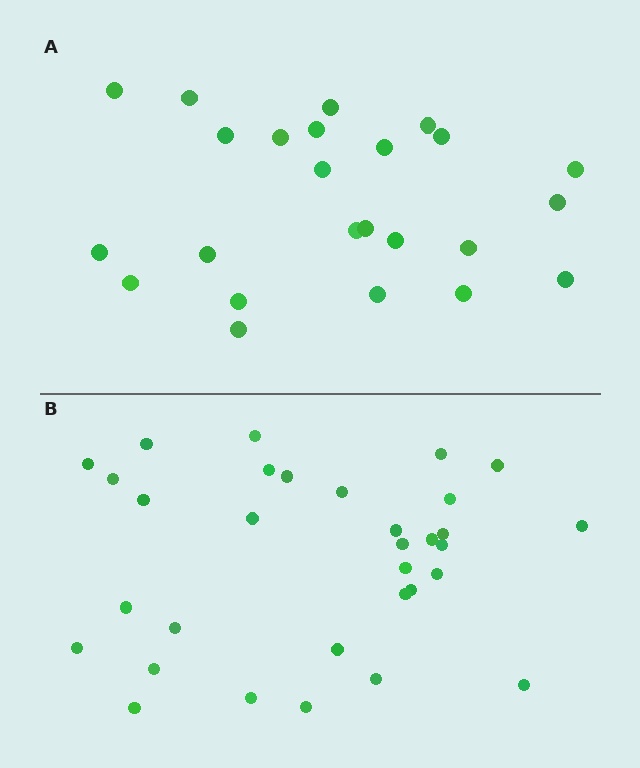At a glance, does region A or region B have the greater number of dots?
Region B (the bottom region) has more dots.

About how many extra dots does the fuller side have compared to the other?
Region B has roughly 8 or so more dots than region A.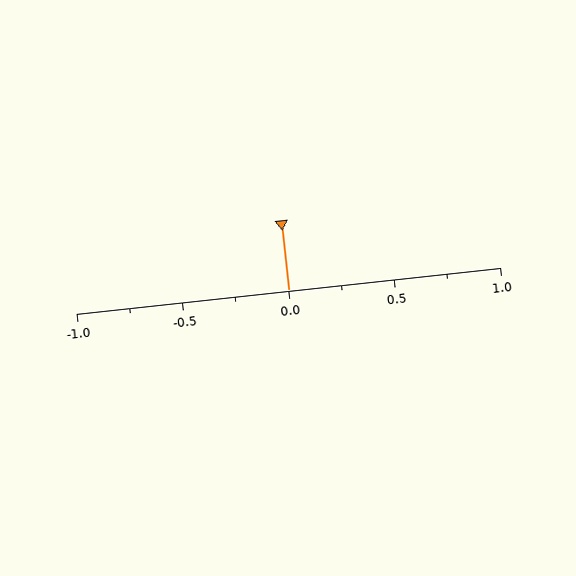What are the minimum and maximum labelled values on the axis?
The axis runs from -1.0 to 1.0.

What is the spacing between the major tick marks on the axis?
The major ticks are spaced 0.5 apart.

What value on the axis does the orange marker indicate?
The marker indicates approximately 0.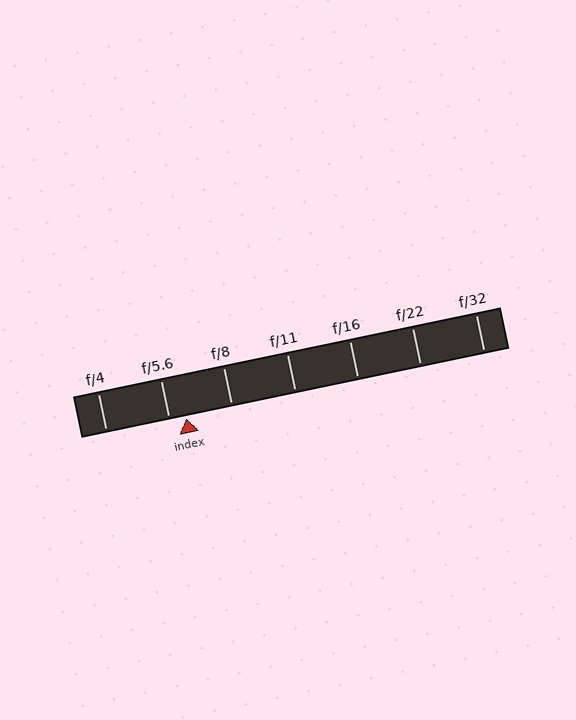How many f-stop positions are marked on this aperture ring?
There are 7 f-stop positions marked.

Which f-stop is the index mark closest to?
The index mark is closest to f/5.6.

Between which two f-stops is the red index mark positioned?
The index mark is between f/5.6 and f/8.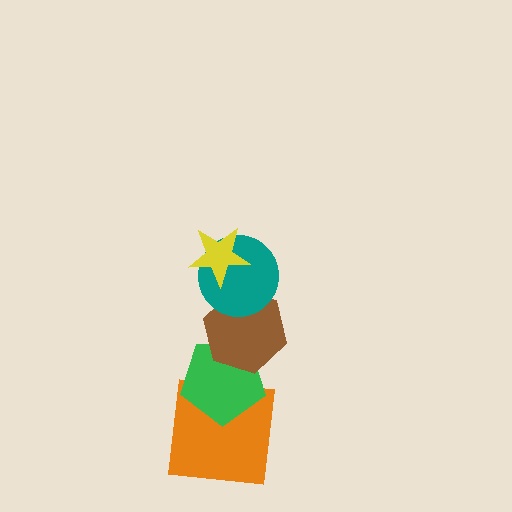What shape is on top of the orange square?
The green pentagon is on top of the orange square.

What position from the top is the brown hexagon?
The brown hexagon is 3rd from the top.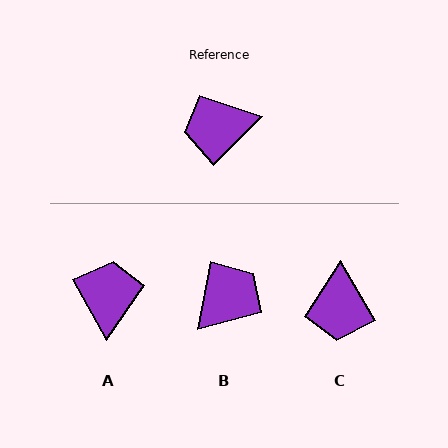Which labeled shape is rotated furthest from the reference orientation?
B, about 146 degrees away.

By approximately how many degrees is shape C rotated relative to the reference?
Approximately 76 degrees counter-clockwise.